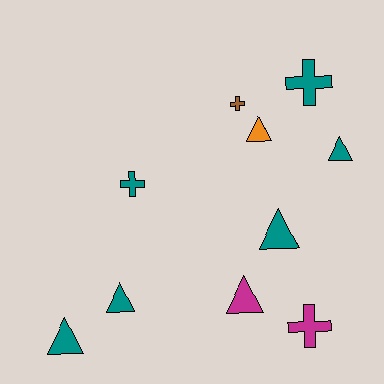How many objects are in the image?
There are 10 objects.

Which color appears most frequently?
Teal, with 6 objects.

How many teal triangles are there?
There are 4 teal triangles.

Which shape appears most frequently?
Triangle, with 6 objects.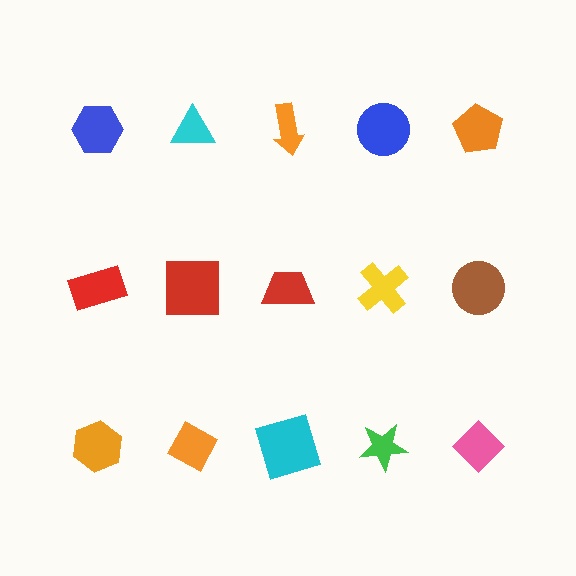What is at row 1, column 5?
An orange pentagon.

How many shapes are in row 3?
5 shapes.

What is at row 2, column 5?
A brown circle.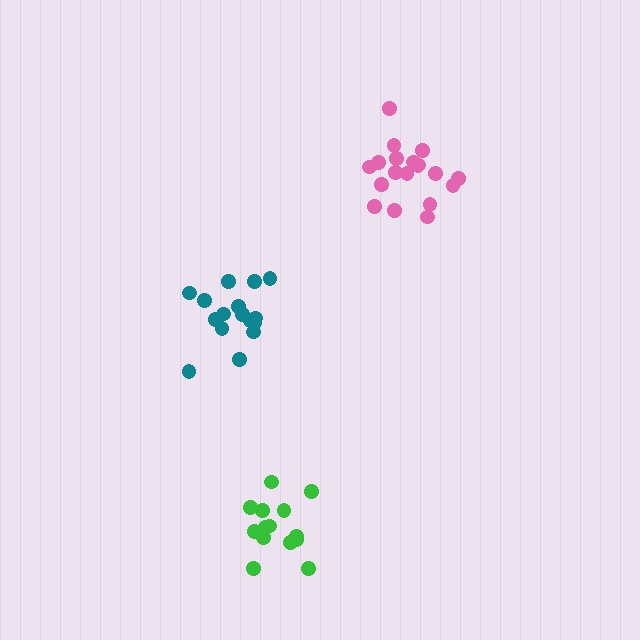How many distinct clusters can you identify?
There are 3 distinct clusters.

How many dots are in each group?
Group 1: 14 dots, Group 2: 16 dots, Group 3: 19 dots (49 total).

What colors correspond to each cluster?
The clusters are colored: green, teal, pink.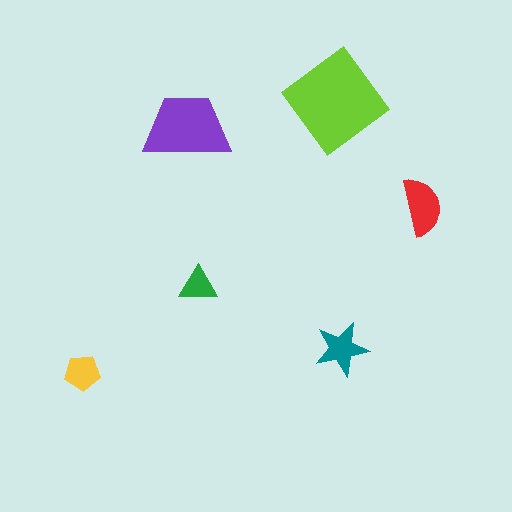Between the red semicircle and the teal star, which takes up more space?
The red semicircle.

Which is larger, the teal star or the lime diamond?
The lime diamond.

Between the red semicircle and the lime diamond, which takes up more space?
The lime diamond.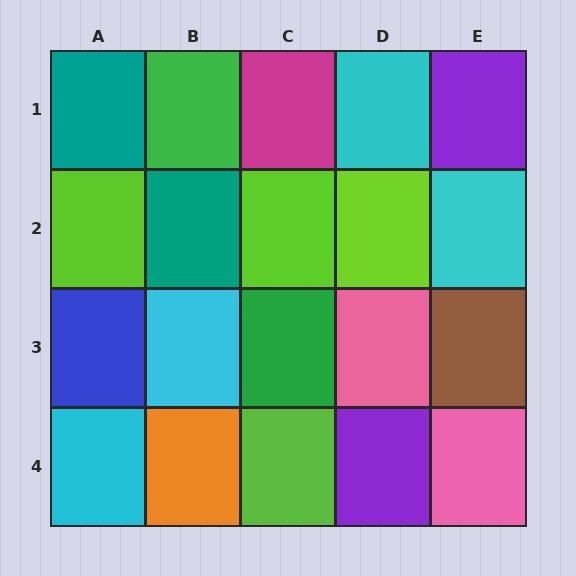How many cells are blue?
1 cell is blue.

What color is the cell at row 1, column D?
Cyan.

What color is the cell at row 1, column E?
Purple.